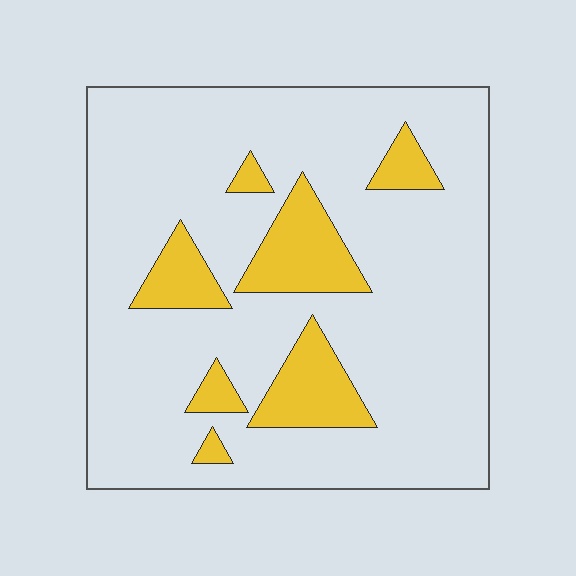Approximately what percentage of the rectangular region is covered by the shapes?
Approximately 15%.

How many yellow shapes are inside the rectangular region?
7.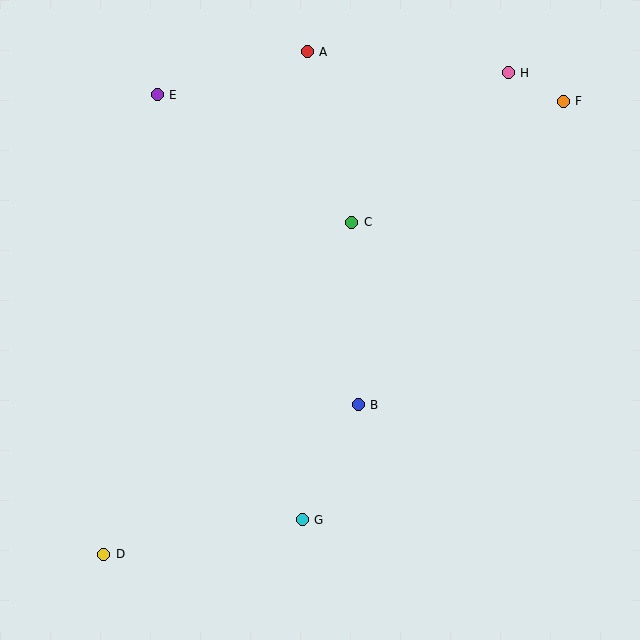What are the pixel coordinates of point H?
Point H is at (508, 73).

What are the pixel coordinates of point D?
Point D is at (104, 554).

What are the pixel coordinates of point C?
Point C is at (352, 222).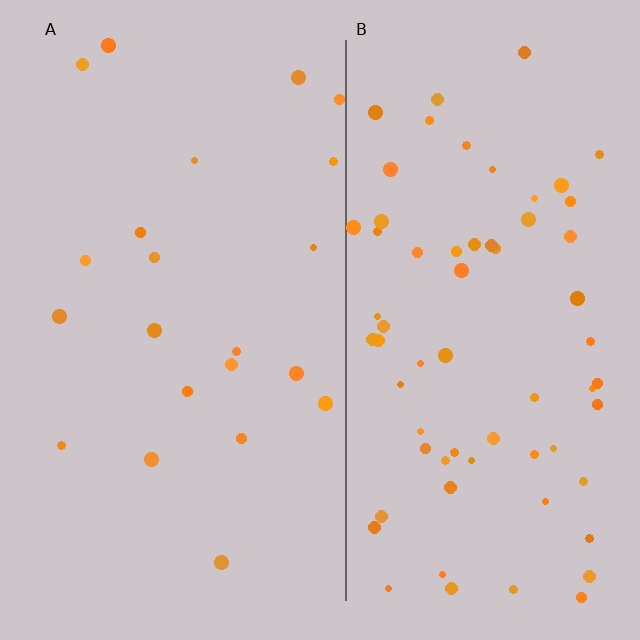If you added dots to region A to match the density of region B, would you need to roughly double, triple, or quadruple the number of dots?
Approximately triple.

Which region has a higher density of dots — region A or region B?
B (the right).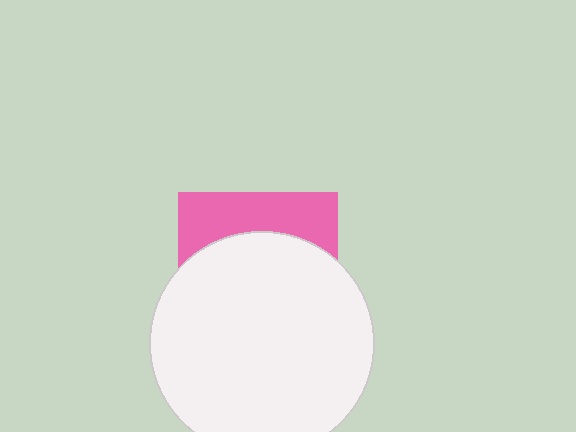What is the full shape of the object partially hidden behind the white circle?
The partially hidden object is a pink square.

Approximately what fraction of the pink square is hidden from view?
Roughly 69% of the pink square is hidden behind the white circle.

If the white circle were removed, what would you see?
You would see the complete pink square.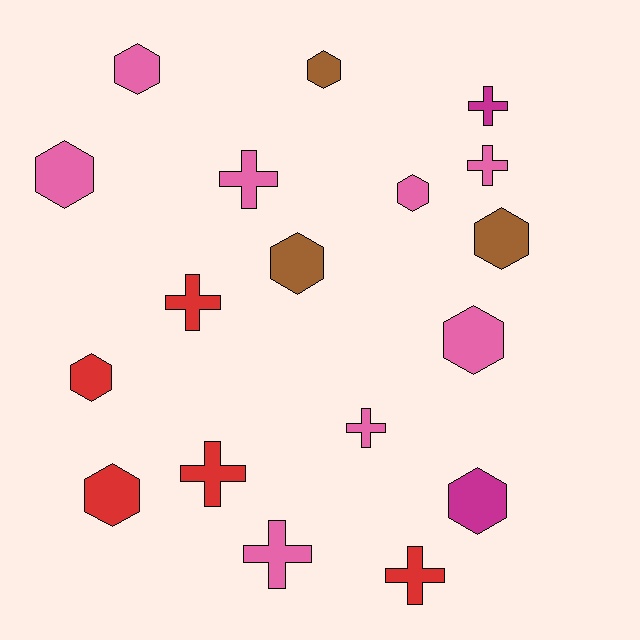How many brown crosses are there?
There are no brown crosses.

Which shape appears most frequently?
Hexagon, with 10 objects.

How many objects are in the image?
There are 18 objects.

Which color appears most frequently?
Pink, with 8 objects.